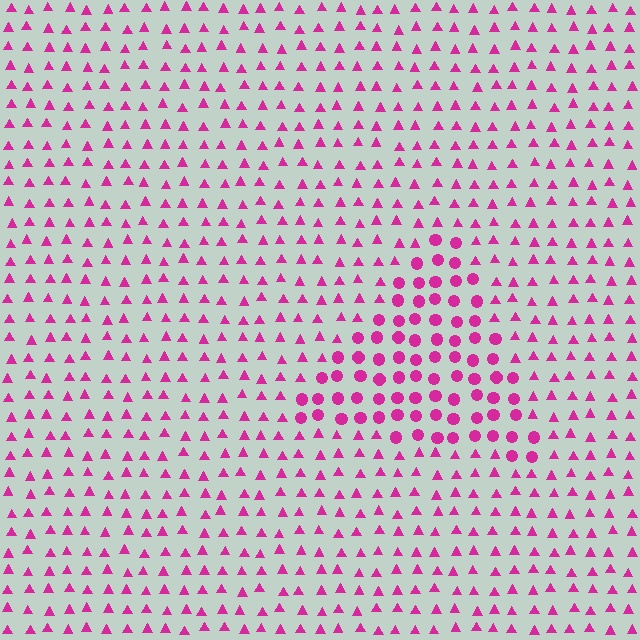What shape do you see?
I see a triangle.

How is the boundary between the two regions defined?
The boundary is defined by a change in element shape: circles inside vs. triangles outside. All elements share the same color and spacing.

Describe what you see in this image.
The image is filled with small magenta elements arranged in a uniform grid. A triangle-shaped region contains circles, while the surrounding area contains triangles. The boundary is defined purely by the change in element shape.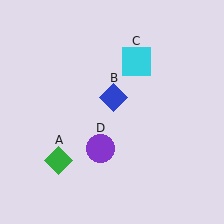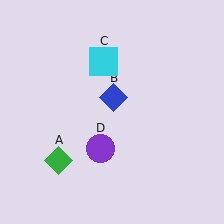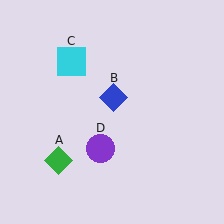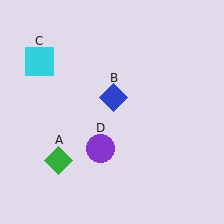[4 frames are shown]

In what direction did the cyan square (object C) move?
The cyan square (object C) moved left.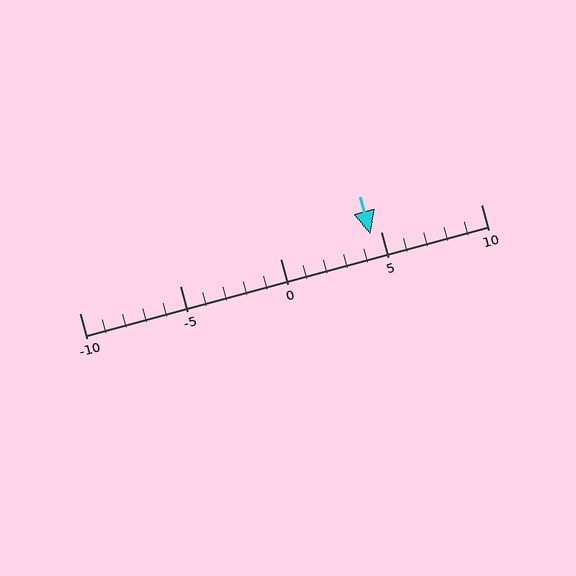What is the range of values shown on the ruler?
The ruler shows values from -10 to 10.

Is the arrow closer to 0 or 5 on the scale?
The arrow is closer to 5.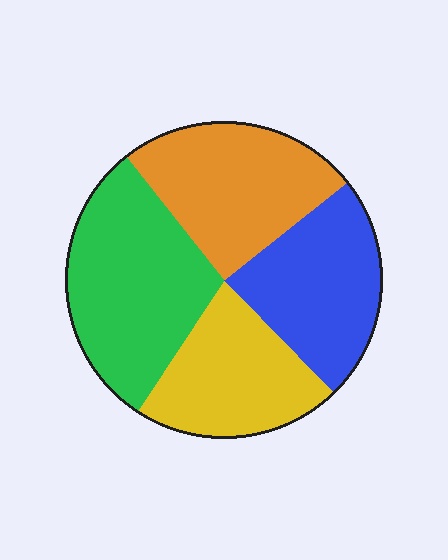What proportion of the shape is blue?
Blue takes up about one quarter (1/4) of the shape.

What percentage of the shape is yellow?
Yellow takes up about one fifth (1/5) of the shape.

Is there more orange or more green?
Green.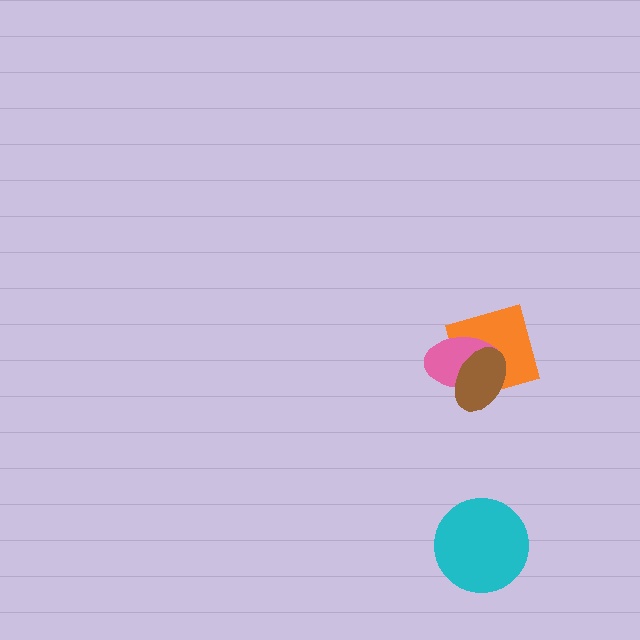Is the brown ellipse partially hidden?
No, no other shape covers it.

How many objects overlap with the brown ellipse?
2 objects overlap with the brown ellipse.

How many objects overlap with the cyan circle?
0 objects overlap with the cyan circle.